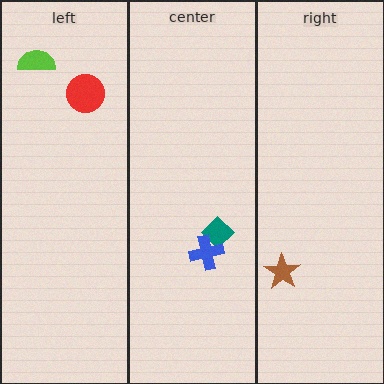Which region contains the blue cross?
The center region.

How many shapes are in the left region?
2.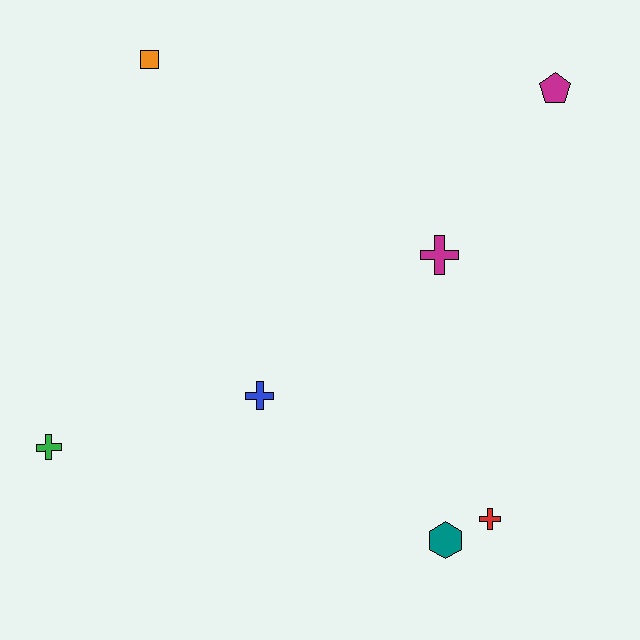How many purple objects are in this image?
There are no purple objects.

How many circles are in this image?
There are no circles.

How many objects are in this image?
There are 7 objects.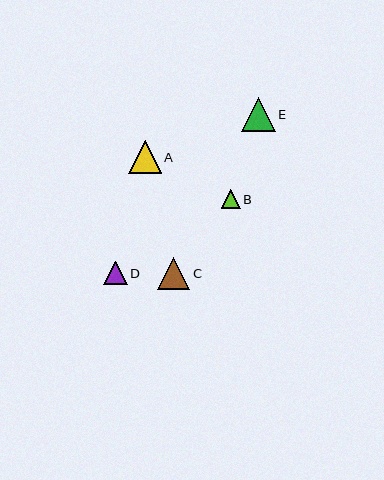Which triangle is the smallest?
Triangle B is the smallest with a size of approximately 19 pixels.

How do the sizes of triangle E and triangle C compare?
Triangle E and triangle C are approximately the same size.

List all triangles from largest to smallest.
From largest to smallest: E, A, C, D, B.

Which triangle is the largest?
Triangle E is the largest with a size of approximately 34 pixels.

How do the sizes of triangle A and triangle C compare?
Triangle A and triangle C are approximately the same size.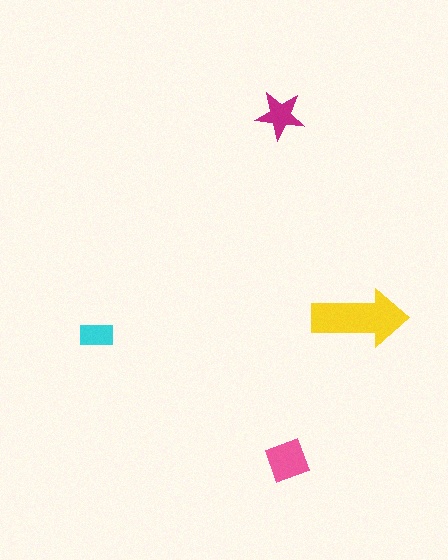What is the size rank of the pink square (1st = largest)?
2nd.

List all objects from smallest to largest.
The cyan rectangle, the magenta star, the pink square, the yellow arrow.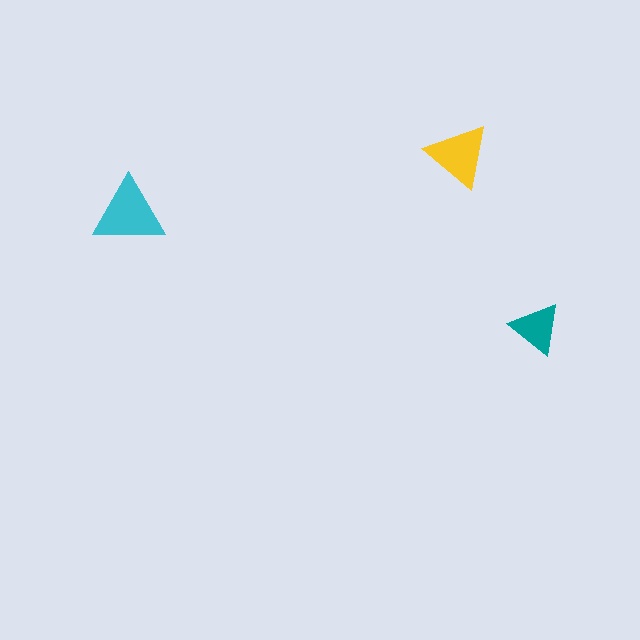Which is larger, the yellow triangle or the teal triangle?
The yellow one.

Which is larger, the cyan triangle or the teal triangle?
The cyan one.